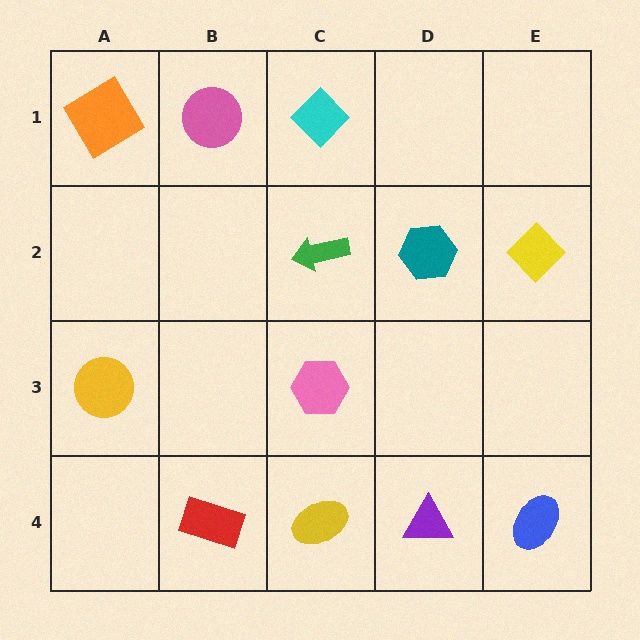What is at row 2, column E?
A yellow diamond.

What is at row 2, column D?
A teal hexagon.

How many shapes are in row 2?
3 shapes.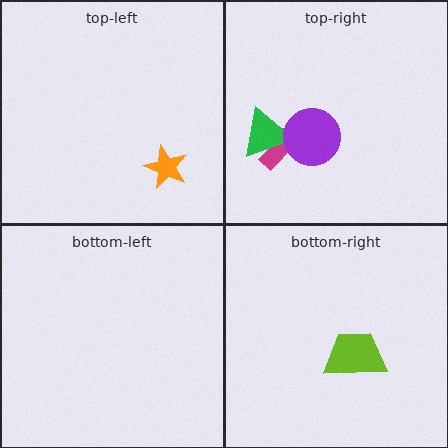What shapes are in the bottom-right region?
The lime trapezoid.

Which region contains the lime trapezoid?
The bottom-right region.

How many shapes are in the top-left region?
1.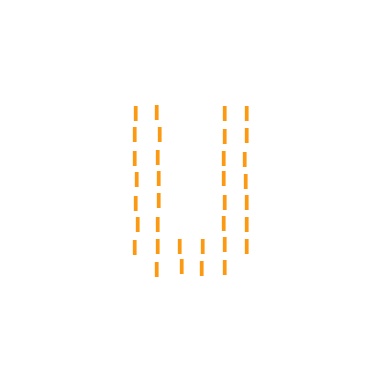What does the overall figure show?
The overall figure shows the letter U.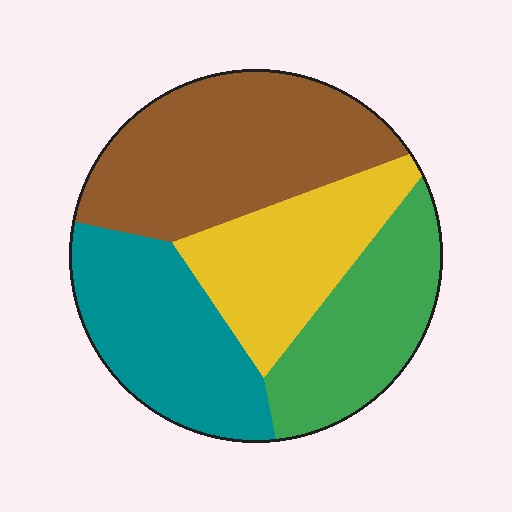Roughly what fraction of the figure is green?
Green covers about 20% of the figure.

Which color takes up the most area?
Brown, at roughly 35%.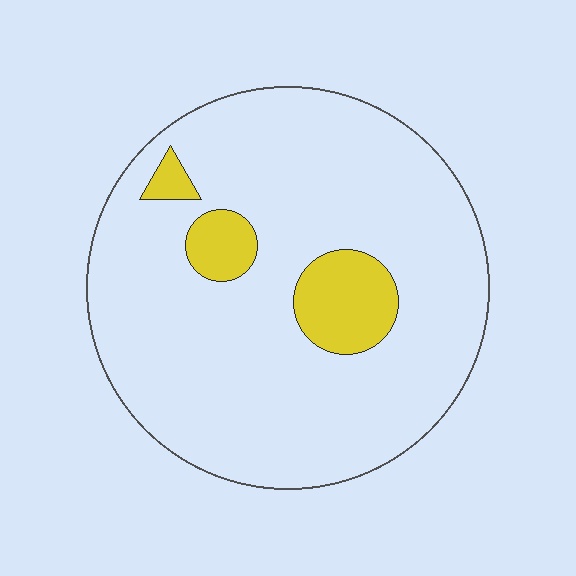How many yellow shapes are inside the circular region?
3.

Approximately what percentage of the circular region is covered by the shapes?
Approximately 10%.